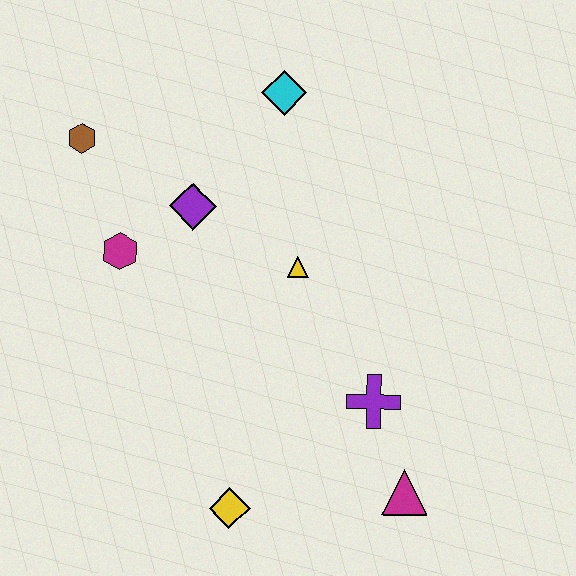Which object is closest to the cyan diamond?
The purple diamond is closest to the cyan diamond.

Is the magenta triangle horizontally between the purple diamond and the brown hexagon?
No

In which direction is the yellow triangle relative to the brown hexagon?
The yellow triangle is to the right of the brown hexagon.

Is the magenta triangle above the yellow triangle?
No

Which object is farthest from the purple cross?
The brown hexagon is farthest from the purple cross.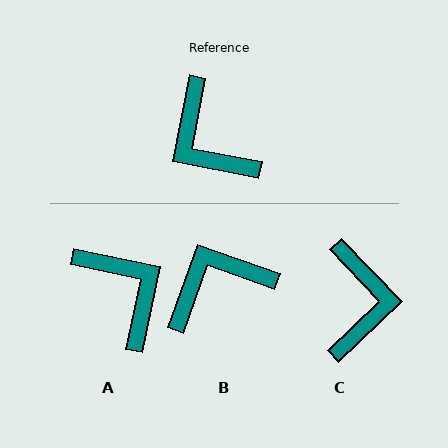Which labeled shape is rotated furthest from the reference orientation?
A, about 179 degrees away.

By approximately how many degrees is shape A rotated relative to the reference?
Approximately 179 degrees counter-clockwise.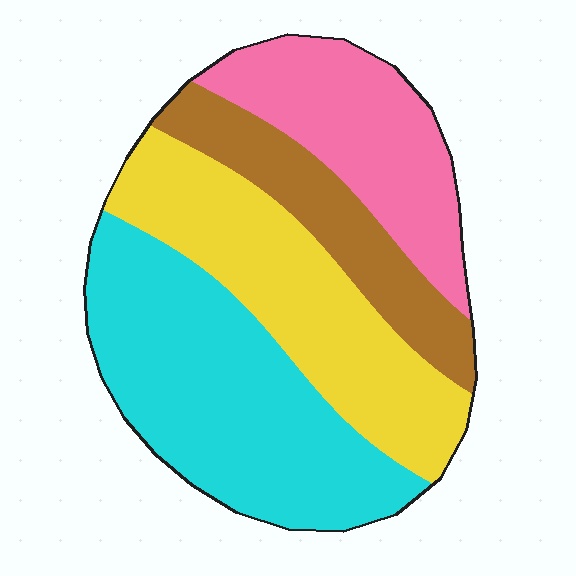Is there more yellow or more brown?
Yellow.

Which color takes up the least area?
Brown, at roughly 15%.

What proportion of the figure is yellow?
Yellow covers 28% of the figure.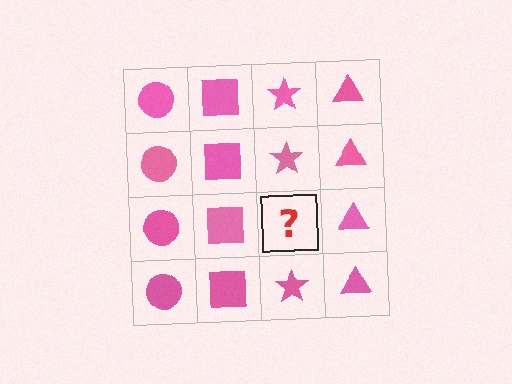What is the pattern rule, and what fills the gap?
The rule is that each column has a consistent shape. The gap should be filled with a pink star.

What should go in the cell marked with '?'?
The missing cell should contain a pink star.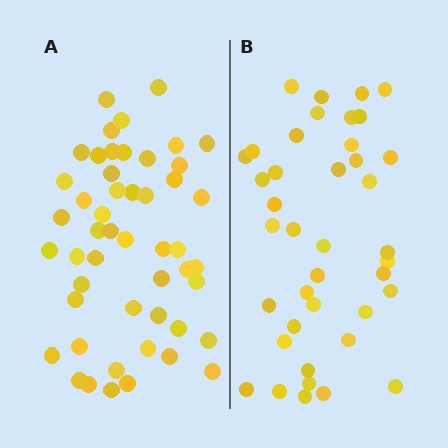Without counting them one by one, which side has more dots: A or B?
Region A (the left region) has more dots.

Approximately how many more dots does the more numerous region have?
Region A has roughly 10 or so more dots than region B.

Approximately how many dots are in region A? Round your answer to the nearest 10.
About 50 dots.